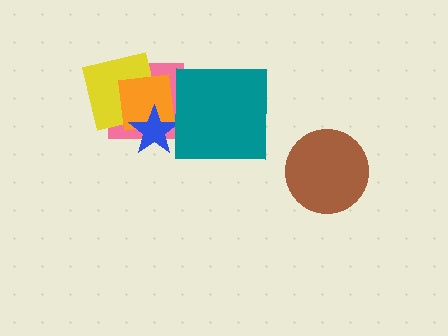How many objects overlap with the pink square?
3 objects overlap with the pink square.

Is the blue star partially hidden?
No, no other shape covers it.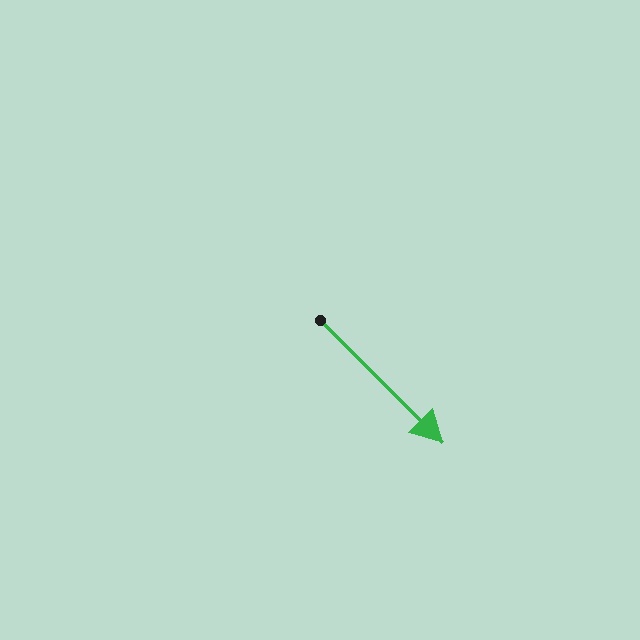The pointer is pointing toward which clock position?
Roughly 4 o'clock.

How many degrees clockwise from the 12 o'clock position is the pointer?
Approximately 135 degrees.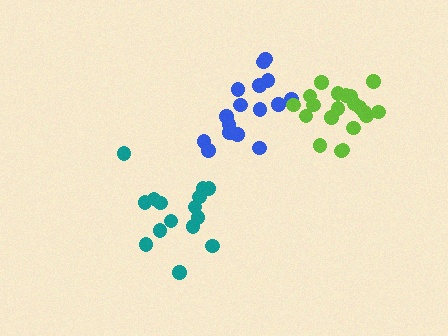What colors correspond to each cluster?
The clusters are colored: blue, lime, teal.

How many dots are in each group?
Group 1: 16 dots, Group 2: 20 dots, Group 3: 15 dots (51 total).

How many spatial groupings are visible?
There are 3 spatial groupings.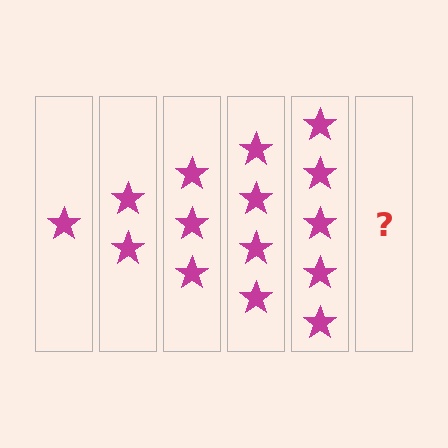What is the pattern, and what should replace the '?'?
The pattern is that each step adds one more star. The '?' should be 6 stars.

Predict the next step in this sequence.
The next step is 6 stars.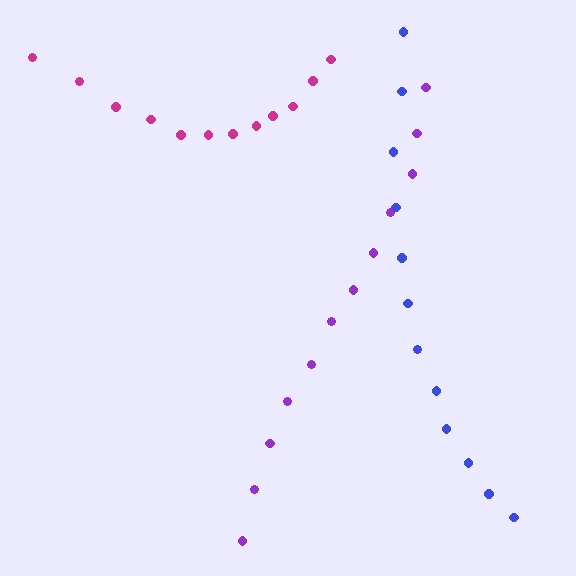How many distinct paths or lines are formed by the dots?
There are 3 distinct paths.